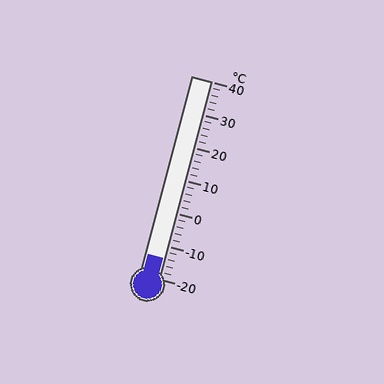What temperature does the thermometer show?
The thermometer shows approximately -14°C.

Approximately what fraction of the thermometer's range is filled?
The thermometer is filled to approximately 10% of its range.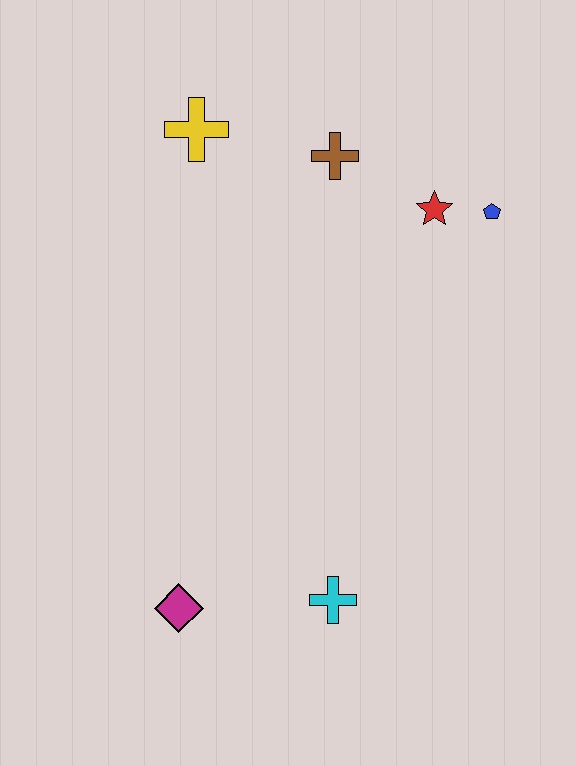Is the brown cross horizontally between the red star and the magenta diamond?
Yes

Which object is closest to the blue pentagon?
The red star is closest to the blue pentagon.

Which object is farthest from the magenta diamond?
The blue pentagon is farthest from the magenta diamond.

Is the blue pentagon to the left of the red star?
No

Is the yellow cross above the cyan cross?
Yes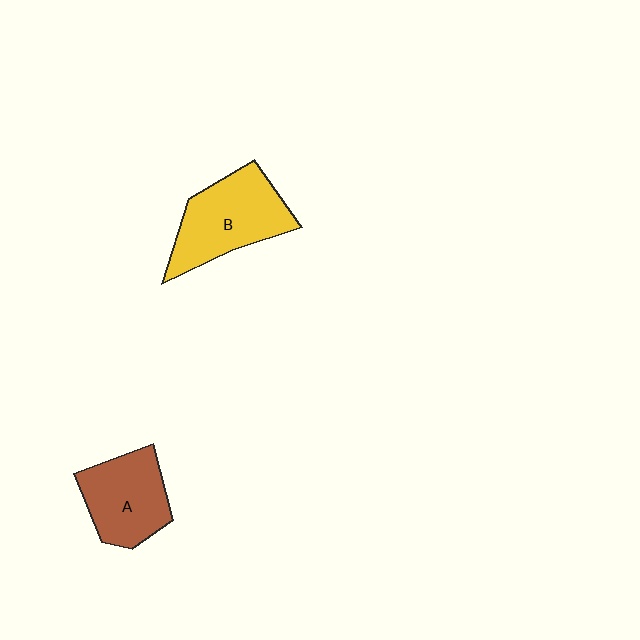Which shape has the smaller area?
Shape A (brown).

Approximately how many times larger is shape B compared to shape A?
Approximately 1.2 times.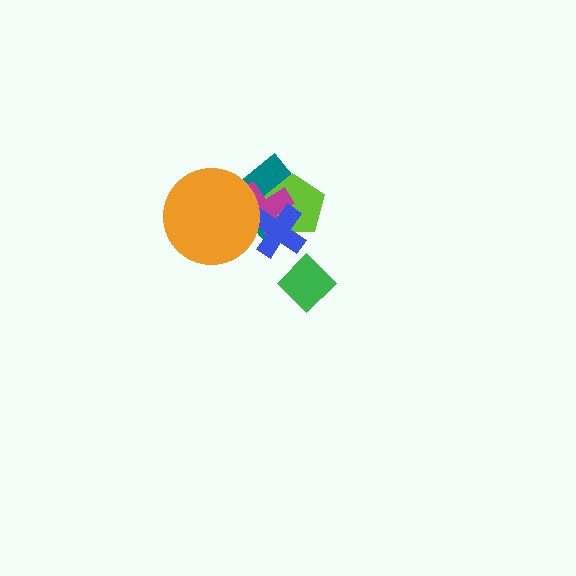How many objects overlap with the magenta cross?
4 objects overlap with the magenta cross.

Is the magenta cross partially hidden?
Yes, it is partially covered by another shape.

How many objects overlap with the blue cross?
3 objects overlap with the blue cross.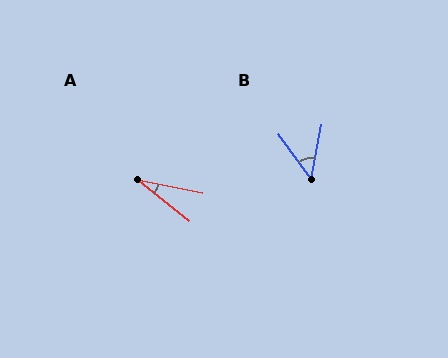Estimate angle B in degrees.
Approximately 47 degrees.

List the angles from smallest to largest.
A (27°), B (47°).